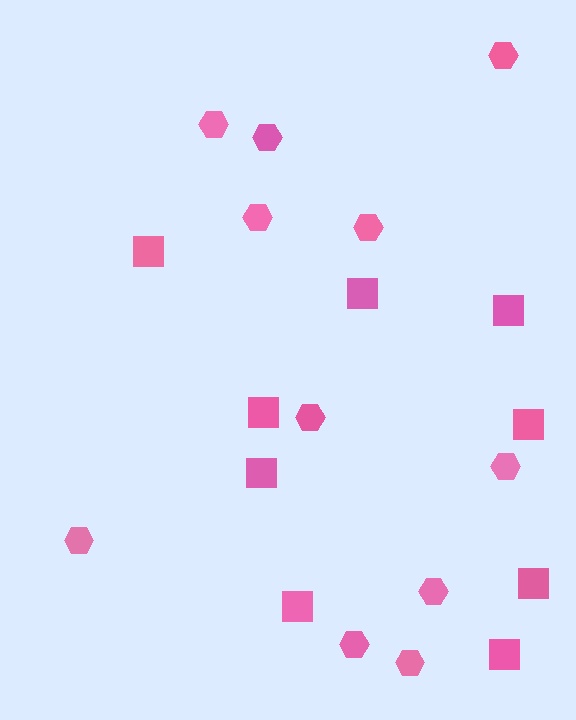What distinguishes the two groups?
There are 2 groups: one group of squares (9) and one group of hexagons (11).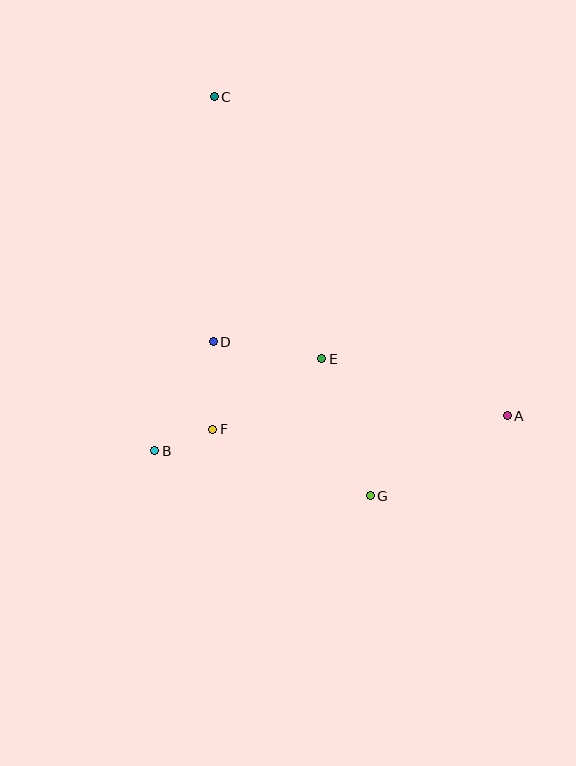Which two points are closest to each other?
Points B and F are closest to each other.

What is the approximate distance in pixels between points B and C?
The distance between B and C is approximately 359 pixels.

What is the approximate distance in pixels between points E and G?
The distance between E and G is approximately 145 pixels.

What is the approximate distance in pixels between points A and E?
The distance between A and E is approximately 194 pixels.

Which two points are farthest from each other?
Points A and C are farthest from each other.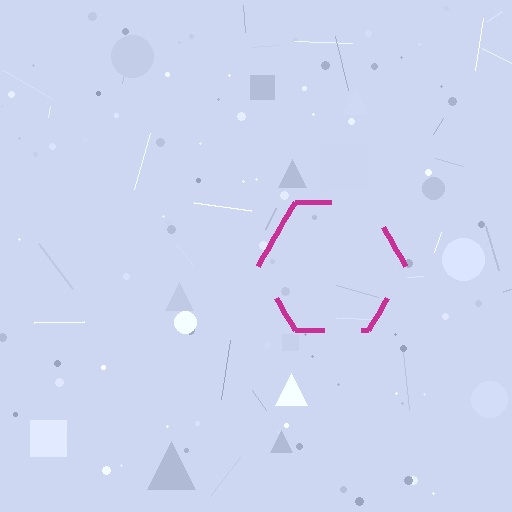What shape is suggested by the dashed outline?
The dashed outline suggests a hexagon.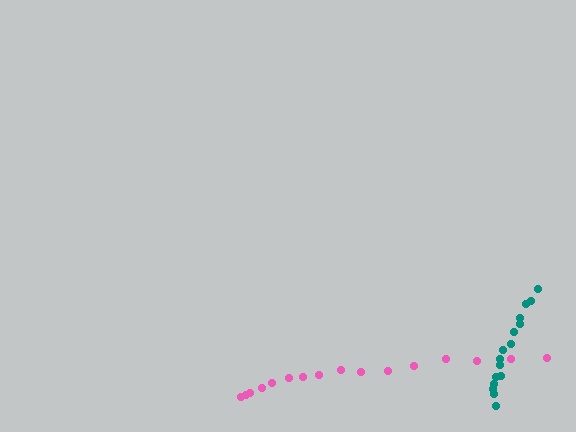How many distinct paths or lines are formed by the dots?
There are 2 distinct paths.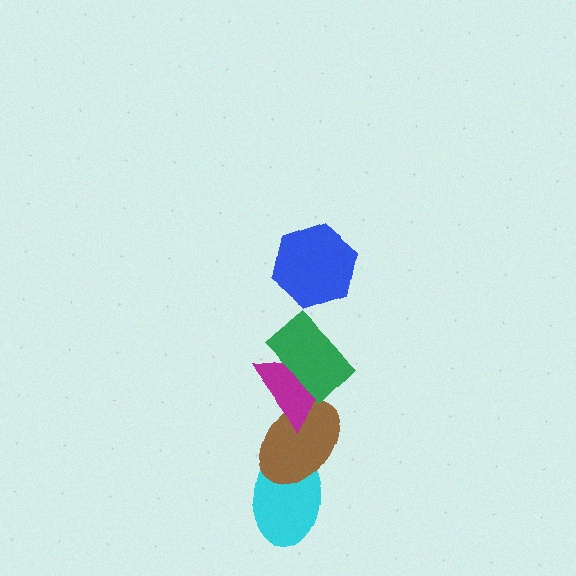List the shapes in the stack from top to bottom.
From top to bottom: the blue hexagon, the green rectangle, the magenta triangle, the brown ellipse, the cyan ellipse.